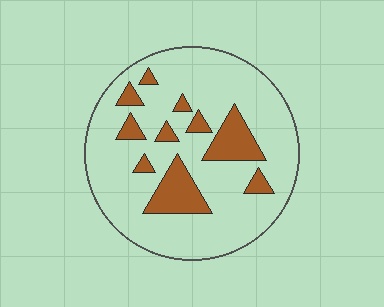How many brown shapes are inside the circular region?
10.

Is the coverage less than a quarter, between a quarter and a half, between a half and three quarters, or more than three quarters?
Less than a quarter.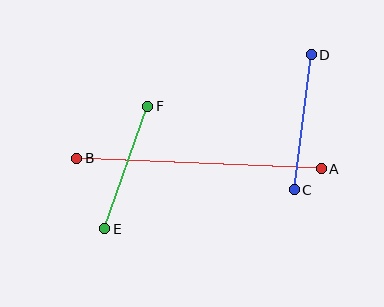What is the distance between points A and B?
The distance is approximately 245 pixels.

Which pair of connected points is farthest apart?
Points A and B are farthest apart.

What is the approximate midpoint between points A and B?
The midpoint is at approximately (199, 164) pixels.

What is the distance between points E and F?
The distance is approximately 129 pixels.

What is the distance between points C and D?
The distance is approximately 136 pixels.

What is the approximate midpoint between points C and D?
The midpoint is at approximately (303, 122) pixels.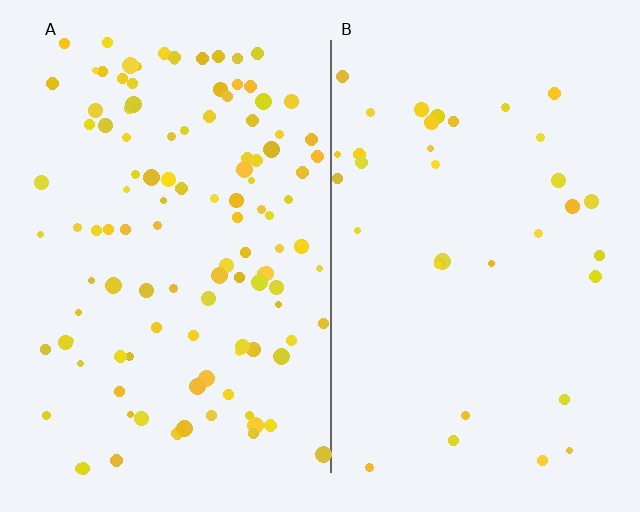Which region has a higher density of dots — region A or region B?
A (the left).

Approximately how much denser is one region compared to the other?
Approximately 3.2× — region A over region B.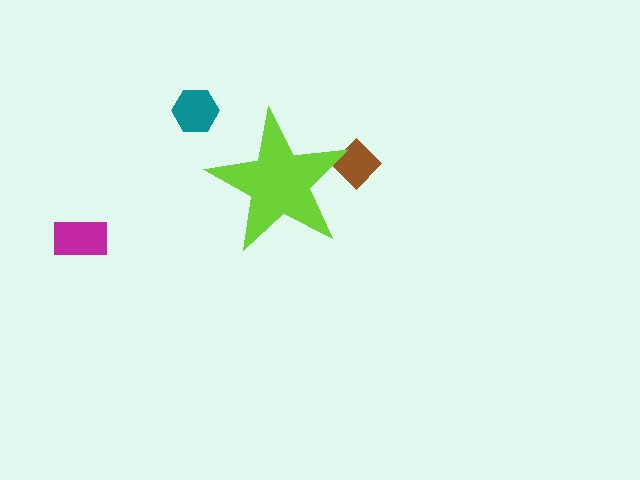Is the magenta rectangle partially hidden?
No, the magenta rectangle is fully visible.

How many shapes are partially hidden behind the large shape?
1 shape is partially hidden.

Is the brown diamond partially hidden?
Yes, the brown diamond is partially hidden behind the lime star.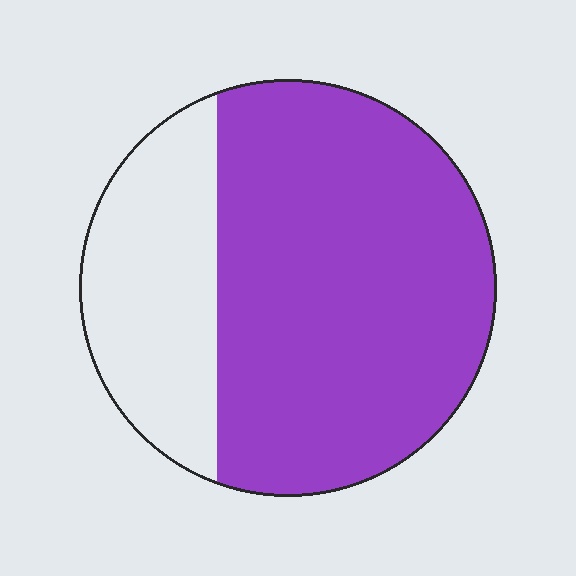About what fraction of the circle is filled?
About three quarters (3/4).